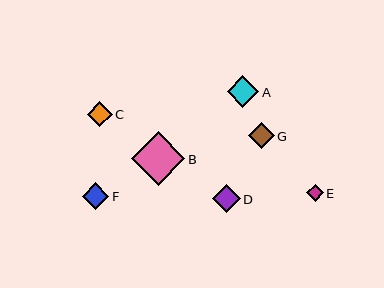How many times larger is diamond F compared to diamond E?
Diamond F is approximately 1.6 times the size of diamond E.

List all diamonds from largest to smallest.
From largest to smallest: B, A, D, F, G, C, E.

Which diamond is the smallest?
Diamond E is the smallest with a size of approximately 17 pixels.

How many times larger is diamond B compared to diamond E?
Diamond B is approximately 3.2 times the size of diamond E.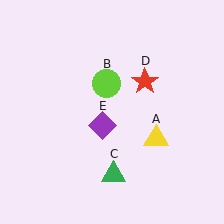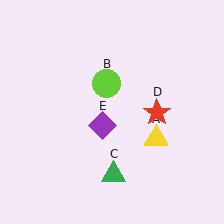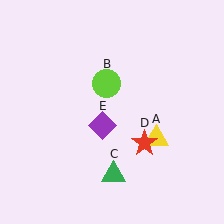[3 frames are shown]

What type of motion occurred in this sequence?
The red star (object D) rotated clockwise around the center of the scene.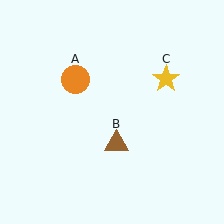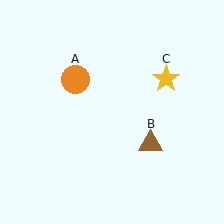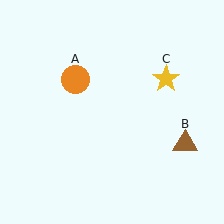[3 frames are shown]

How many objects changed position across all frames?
1 object changed position: brown triangle (object B).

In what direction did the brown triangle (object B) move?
The brown triangle (object B) moved right.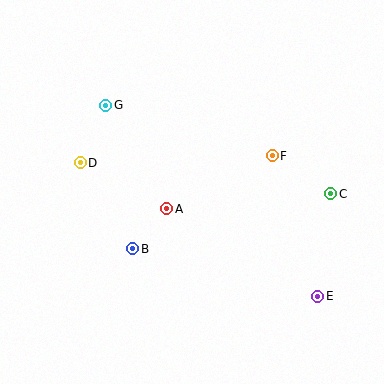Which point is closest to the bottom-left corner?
Point B is closest to the bottom-left corner.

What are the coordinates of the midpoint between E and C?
The midpoint between E and C is at (324, 245).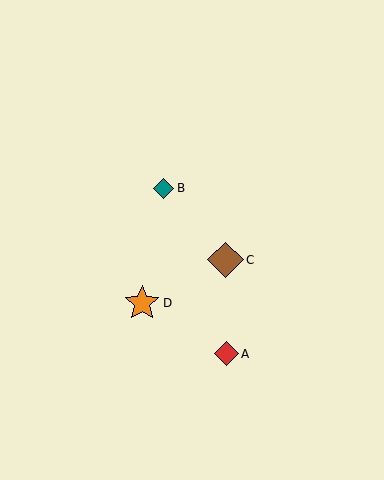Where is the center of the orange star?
The center of the orange star is at (142, 303).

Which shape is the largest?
The brown diamond (labeled C) is the largest.